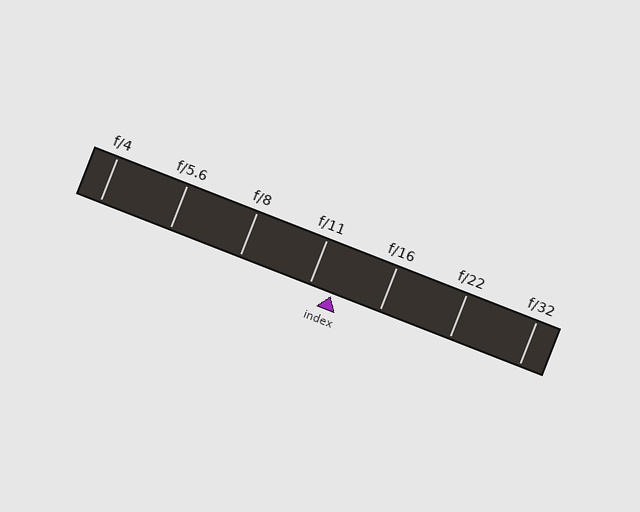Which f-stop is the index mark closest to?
The index mark is closest to f/11.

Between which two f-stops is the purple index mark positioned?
The index mark is between f/11 and f/16.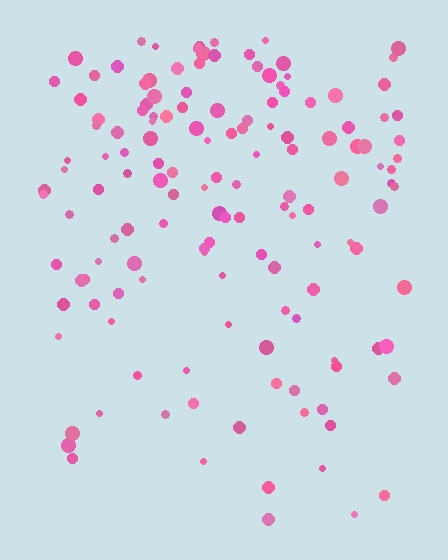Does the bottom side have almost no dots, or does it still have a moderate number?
Still a moderate number, just noticeably fewer than the top.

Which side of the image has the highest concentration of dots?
The top.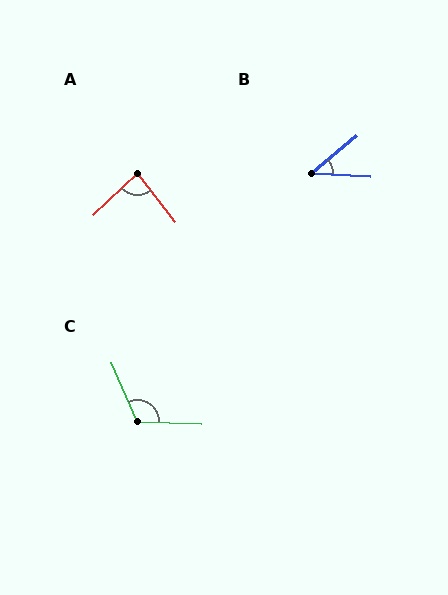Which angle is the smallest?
B, at approximately 42 degrees.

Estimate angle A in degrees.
Approximately 85 degrees.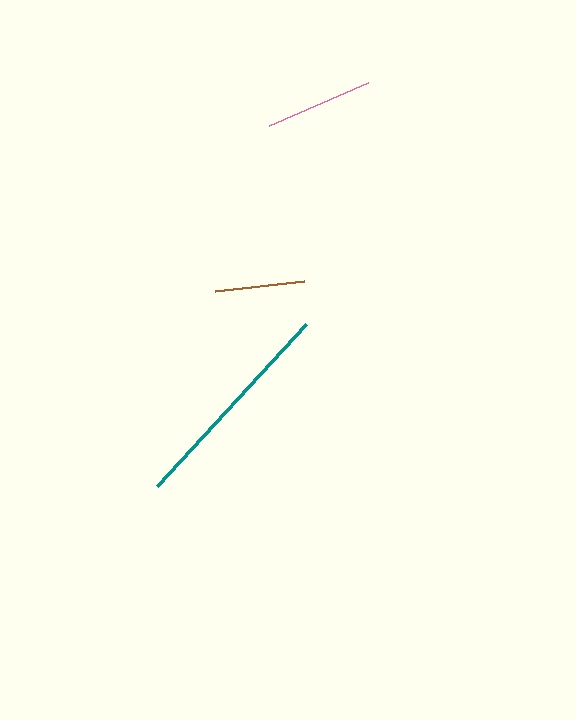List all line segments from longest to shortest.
From longest to shortest: teal, pink, brown.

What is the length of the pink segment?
The pink segment is approximately 108 pixels long.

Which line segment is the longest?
The teal line is the longest at approximately 220 pixels.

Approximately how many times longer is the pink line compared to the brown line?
The pink line is approximately 1.2 times the length of the brown line.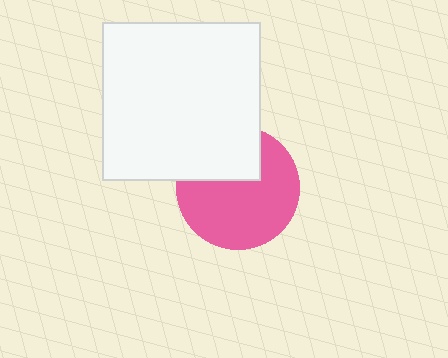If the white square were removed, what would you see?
You would see the complete pink circle.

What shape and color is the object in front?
The object in front is a white square.